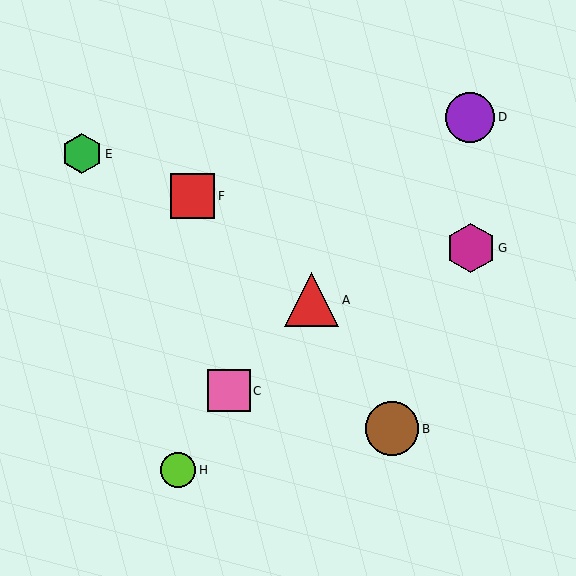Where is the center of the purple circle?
The center of the purple circle is at (470, 117).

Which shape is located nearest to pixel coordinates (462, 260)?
The magenta hexagon (labeled G) at (471, 248) is nearest to that location.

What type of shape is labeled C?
Shape C is a pink square.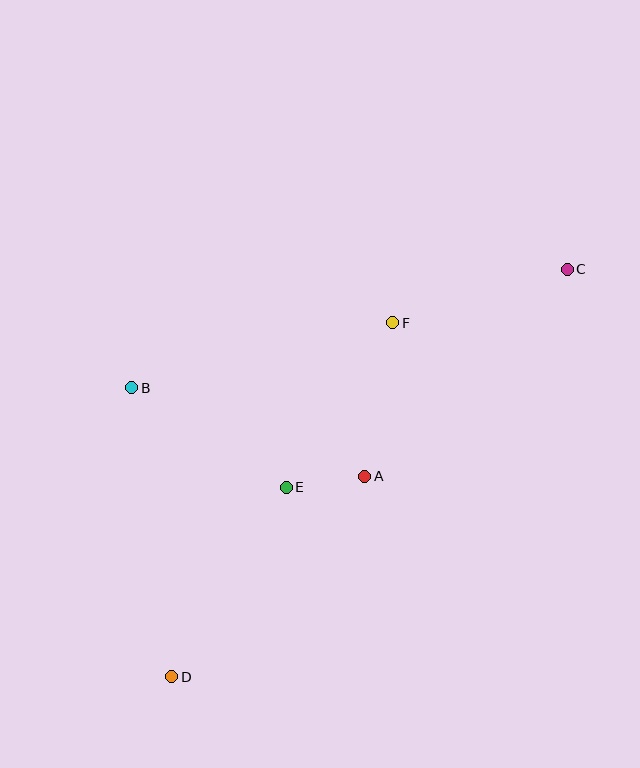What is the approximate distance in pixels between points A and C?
The distance between A and C is approximately 289 pixels.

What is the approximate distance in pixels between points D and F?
The distance between D and F is approximately 417 pixels.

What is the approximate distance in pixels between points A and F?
The distance between A and F is approximately 156 pixels.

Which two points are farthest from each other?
Points C and D are farthest from each other.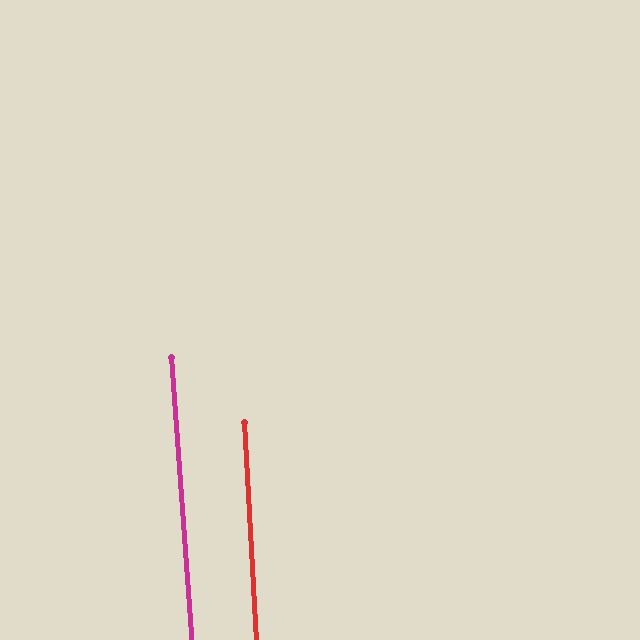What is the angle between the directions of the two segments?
Approximately 1 degree.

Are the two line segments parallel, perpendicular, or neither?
Parallel — their directions differ by only 1.2°.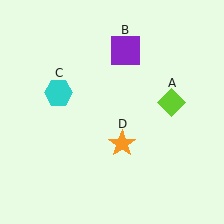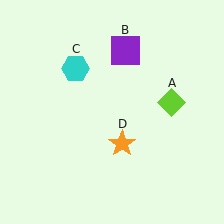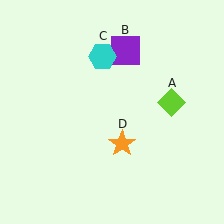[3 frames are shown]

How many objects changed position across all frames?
1 object changed position: cyan hexagon (object C).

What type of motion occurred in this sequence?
The cyan hexagon (object C) rotated clockwise around the center of the scene.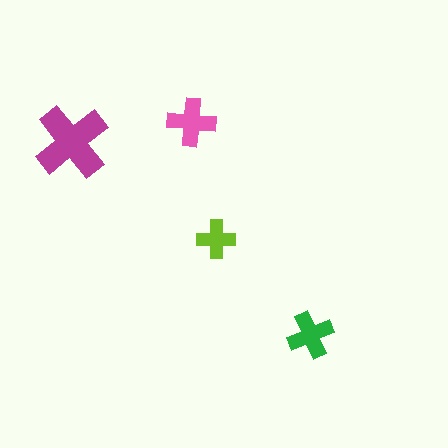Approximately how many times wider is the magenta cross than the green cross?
About 1.5 times wider.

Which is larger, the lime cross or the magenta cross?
The magenta one.